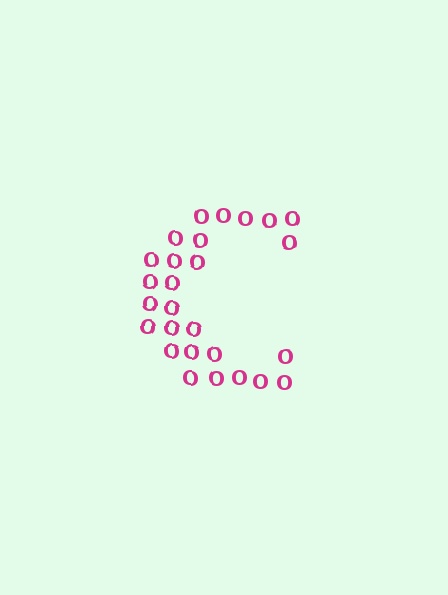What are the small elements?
The small elements are letter O's.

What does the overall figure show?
The overall figure shows the letter C.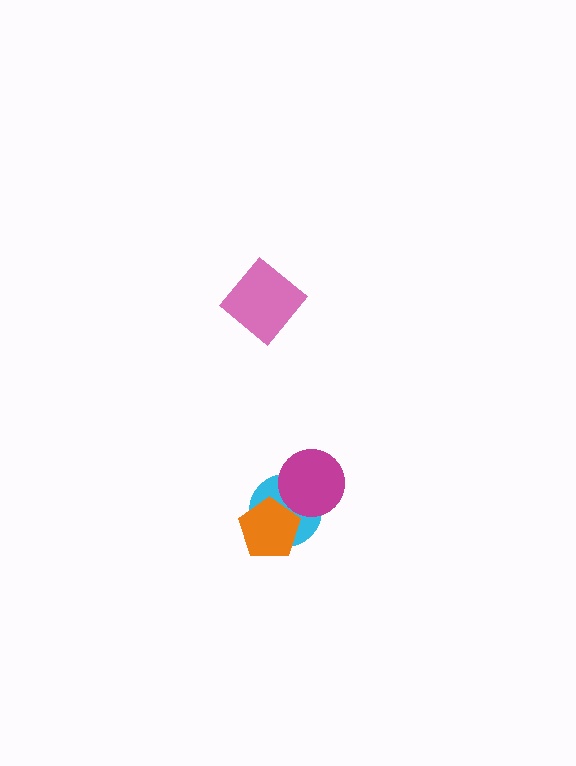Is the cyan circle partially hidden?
Yes, it is partially covered by another shape.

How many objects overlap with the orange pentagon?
1 object overlaps with the orange pentagon.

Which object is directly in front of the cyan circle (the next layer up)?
The magenta circle is directly in front of the cyan circle.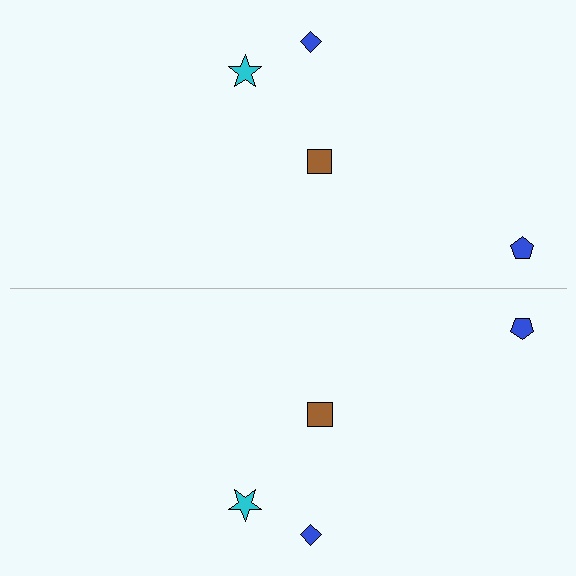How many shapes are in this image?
There are 8 shapes in this image.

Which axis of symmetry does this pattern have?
The pattern has a horizontal axis of symmetry running through the center of the image.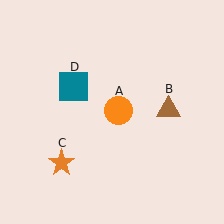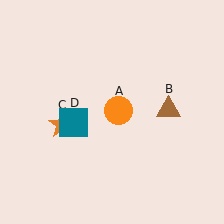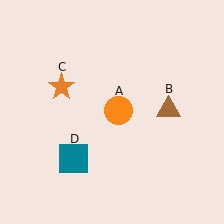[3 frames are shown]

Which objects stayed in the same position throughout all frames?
Orange circle (object A) and brown triangle (object B) remained stationary.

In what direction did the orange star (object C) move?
The orange star (object C) moved up.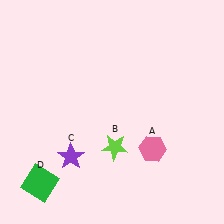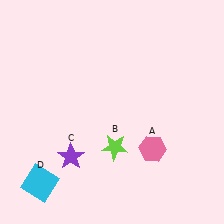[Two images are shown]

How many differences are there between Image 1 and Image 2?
There is 1 difference between the two images.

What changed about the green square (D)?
In Image 1, D is green. In Image 2, it changed to cyan.